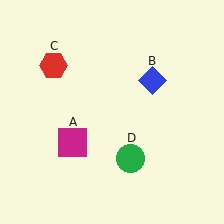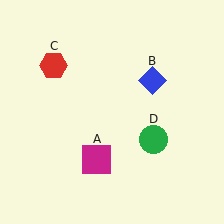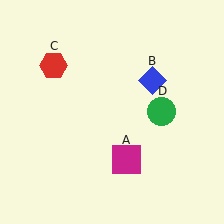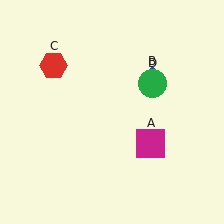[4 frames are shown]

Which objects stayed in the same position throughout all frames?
Blue diamond (object B) and red hexagon (object C) remained stationary.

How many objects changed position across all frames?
2 objects changed position: magenta square (object A), green circle (object D).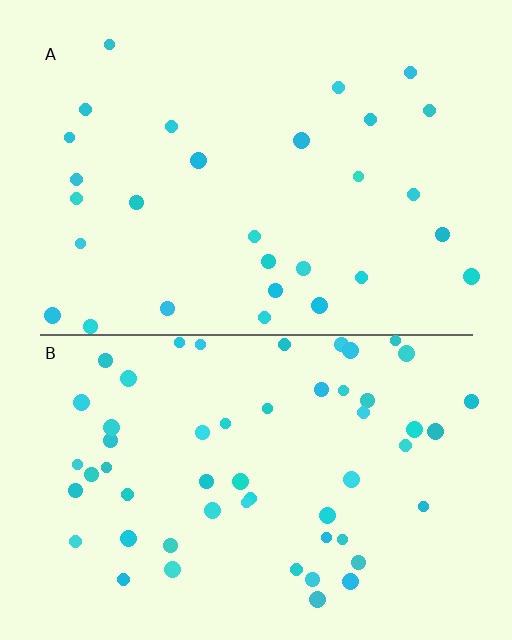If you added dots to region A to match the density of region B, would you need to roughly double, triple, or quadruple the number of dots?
Approximately double.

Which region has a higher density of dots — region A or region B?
B (the bottom).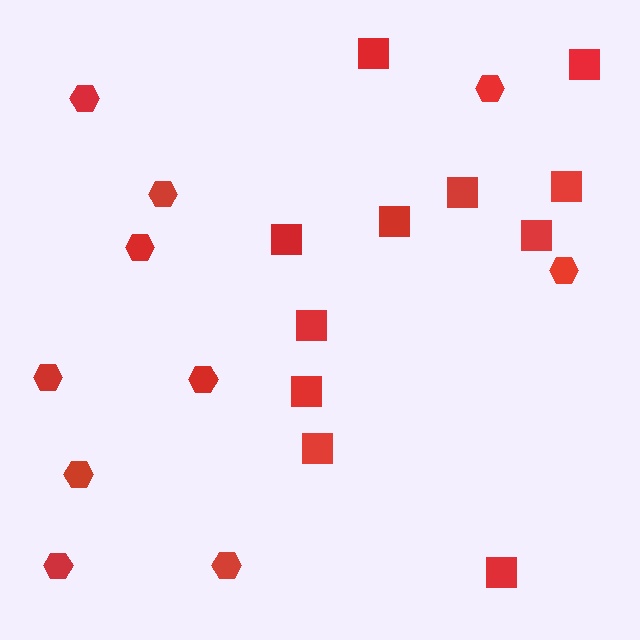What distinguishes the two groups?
There are 2 groups: one group of squares (11) and one group of hexagons (10).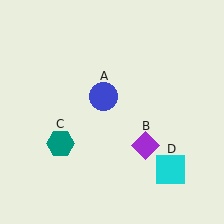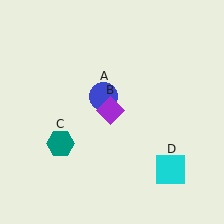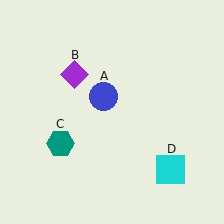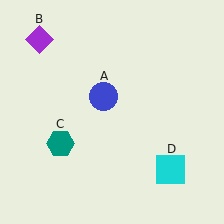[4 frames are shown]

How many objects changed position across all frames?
1 object changed position: purple diamond (object B).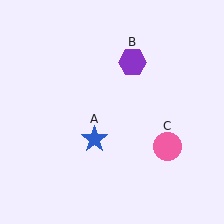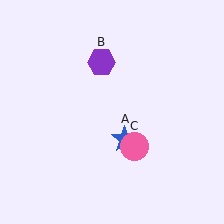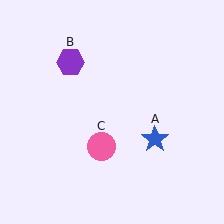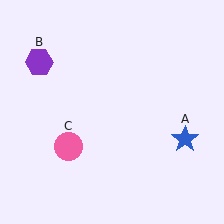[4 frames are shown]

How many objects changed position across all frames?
3 objects changed position: blue star (object A), purple hexagon (object B), pink circle (object C).